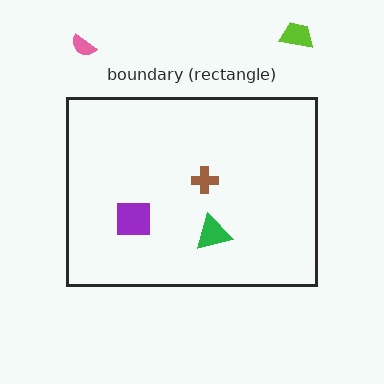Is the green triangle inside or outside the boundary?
Inside.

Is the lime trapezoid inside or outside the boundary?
Outside.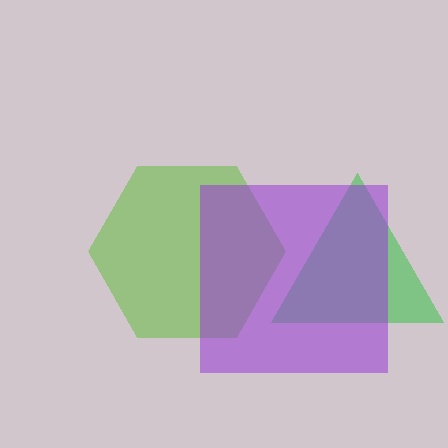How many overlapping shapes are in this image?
There are 3 overlapping shapes in the image.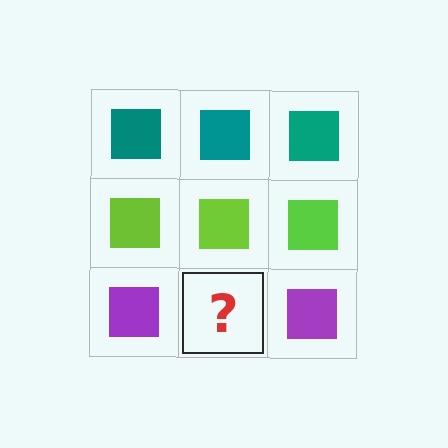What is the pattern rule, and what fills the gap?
The rule is that each row has a consistent color. The gap should be filled with a purple square.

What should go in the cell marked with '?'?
The missing cell should contain a purple square.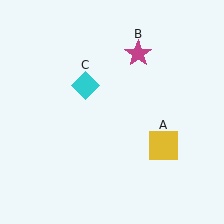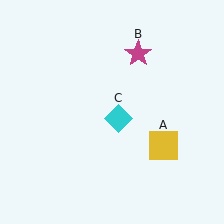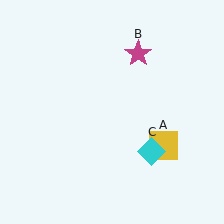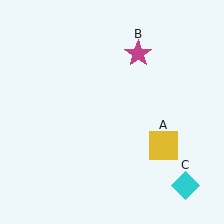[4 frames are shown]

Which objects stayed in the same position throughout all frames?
Yellow square (object A) and magenta star (object B) remained stationary.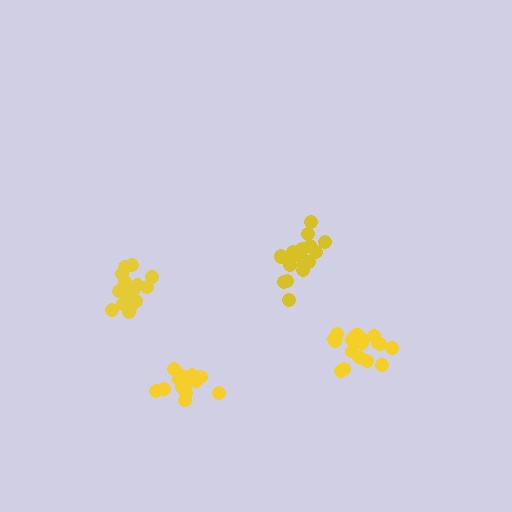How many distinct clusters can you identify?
There are 4 distinct clusters.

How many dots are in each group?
Group 1: 16 dots, Group 2: 19 dots, Group 3: 15 dots, Group 4: 20 dots (70 total).